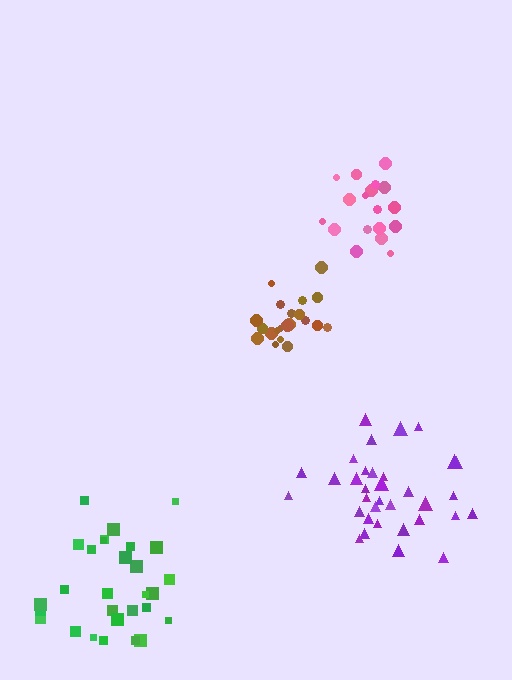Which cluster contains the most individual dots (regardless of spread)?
Purple (34).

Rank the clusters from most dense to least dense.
brown, pink, purple, green.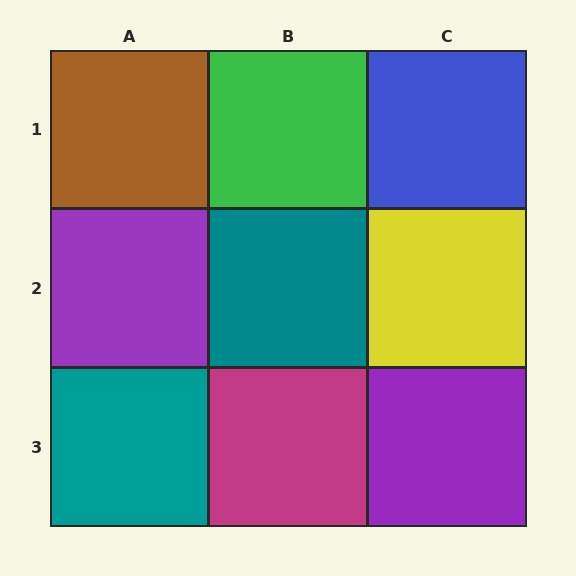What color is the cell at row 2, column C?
Yellow.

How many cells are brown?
1 cell is brown.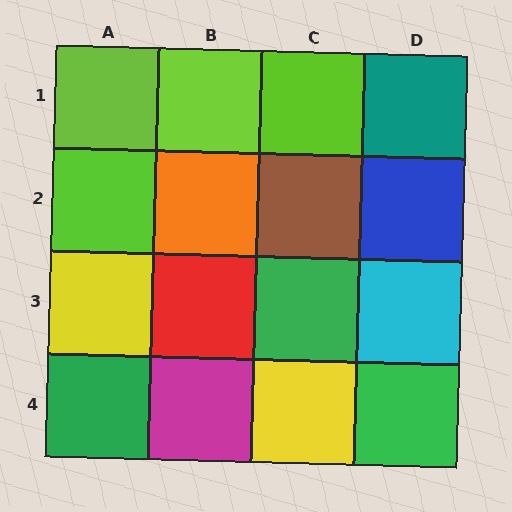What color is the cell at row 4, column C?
Yellow.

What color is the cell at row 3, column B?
Red.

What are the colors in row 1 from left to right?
Lime, lime, lime, teal.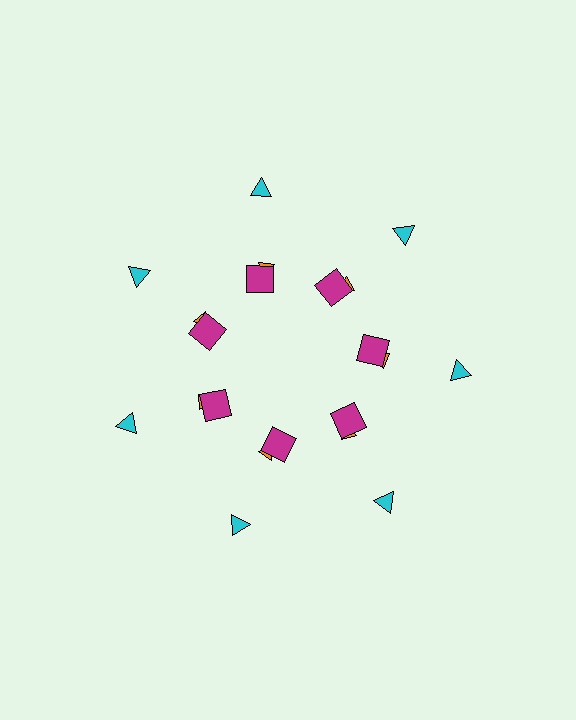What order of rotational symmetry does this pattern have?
This pattern has 7-fold rotational symmetry.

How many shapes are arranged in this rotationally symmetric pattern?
There are 21 shapes, arranged in 7 groups of 3.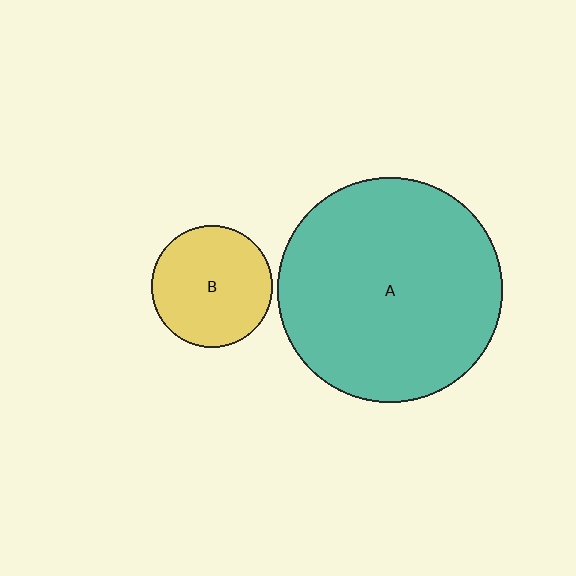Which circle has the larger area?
Circle A (teal).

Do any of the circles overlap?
No, none of the circles overlap.